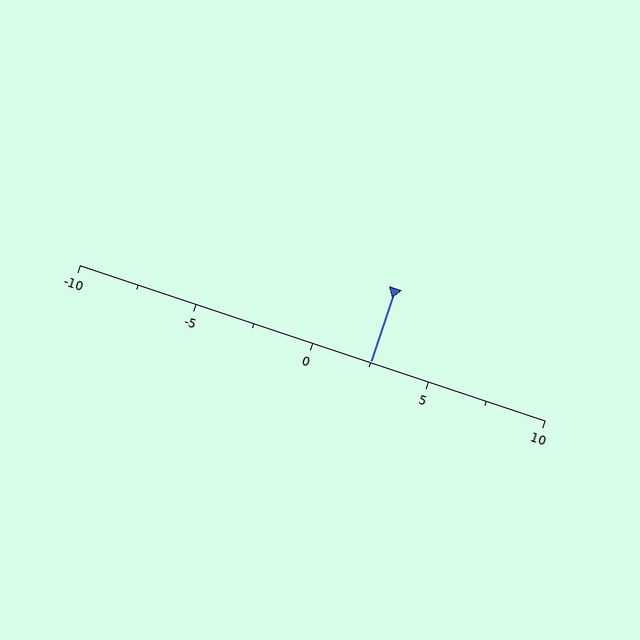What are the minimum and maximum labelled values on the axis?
The axis runs from -10 to 10.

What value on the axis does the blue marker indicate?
The marker indicates approximately 2.5.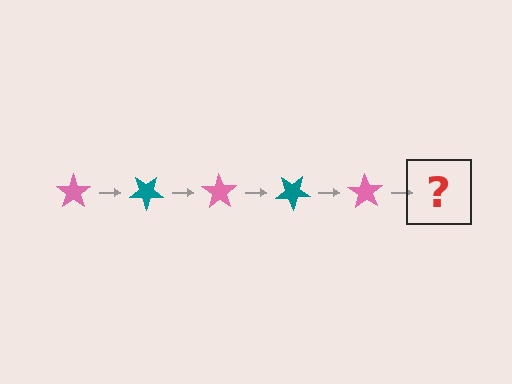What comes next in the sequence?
The next element should be a teal star, rotated 175 degrees from the start.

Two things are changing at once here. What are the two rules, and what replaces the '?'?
The two rules are that it rotates 35 degrees each step and the color cycles through pink and teal. The '?' should be a teal star, rotated 175 degrees from the start.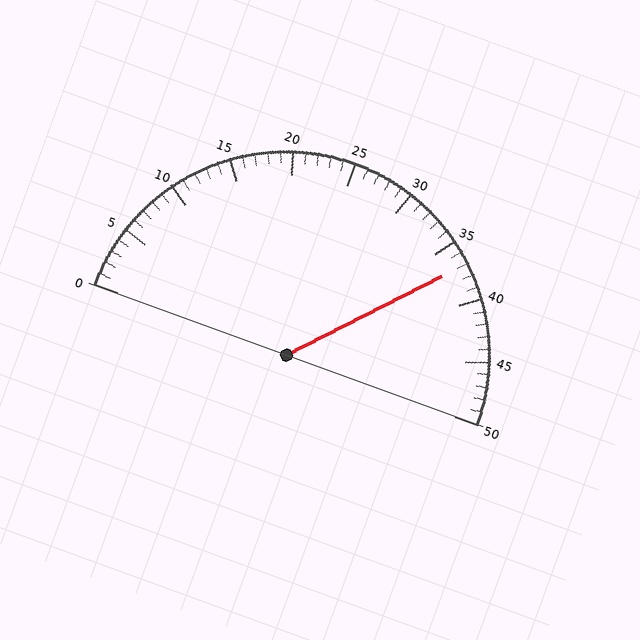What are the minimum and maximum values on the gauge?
The gauge ranges from 0 to 50.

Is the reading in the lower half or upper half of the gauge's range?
The reading is in the upper half of the range (0 to 50).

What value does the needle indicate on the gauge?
The needle indicates approximately 37.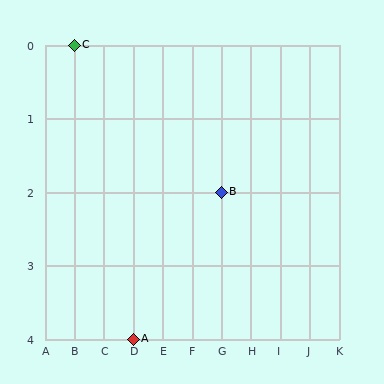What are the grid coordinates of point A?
Point A is at grid coordinates (D, 4).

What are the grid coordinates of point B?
Point B is at grid coordinates (G, 2).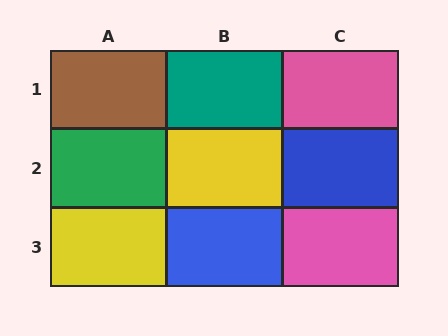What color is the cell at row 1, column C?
Pink.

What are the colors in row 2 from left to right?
Green, yellow, blue.